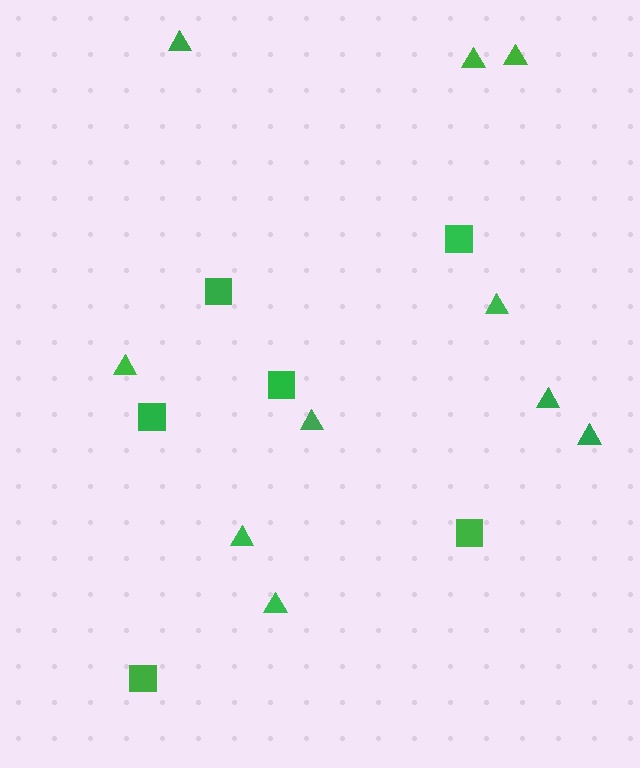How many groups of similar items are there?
There are 2 groups: one group of squares (6) and one group of triangles (10).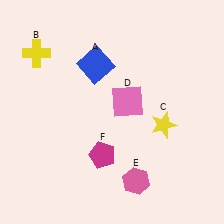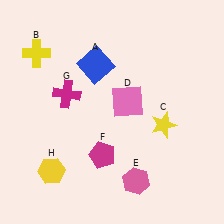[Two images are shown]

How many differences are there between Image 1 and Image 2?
There are 2 differences between the two images.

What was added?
A magenta cross (G), a yellow hexagon (H) were added in Image 2.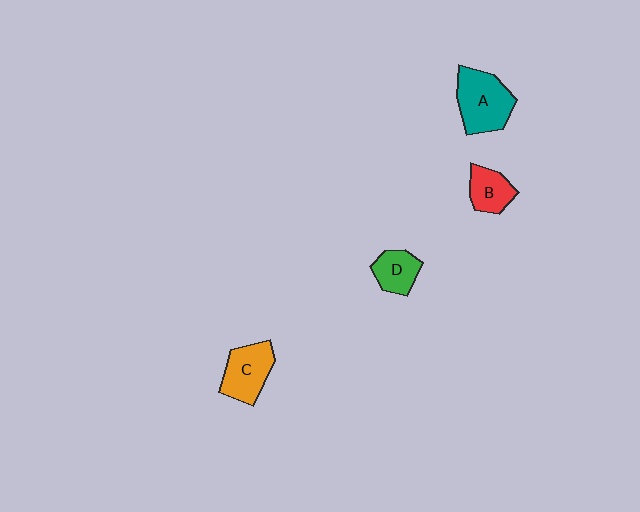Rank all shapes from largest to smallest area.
From largest to smallest: A (teal), C (orange), B (red), D (green).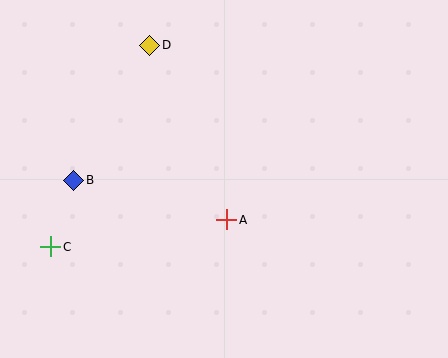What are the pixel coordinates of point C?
Point C is at (51, 247).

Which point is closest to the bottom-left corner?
Point C is closest to the bottom-left corner.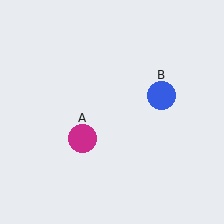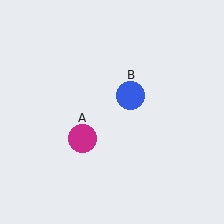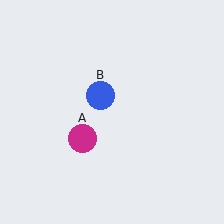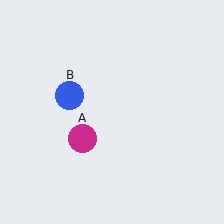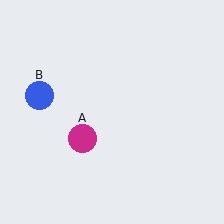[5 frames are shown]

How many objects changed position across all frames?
1 object changed position: blue circle (object B).